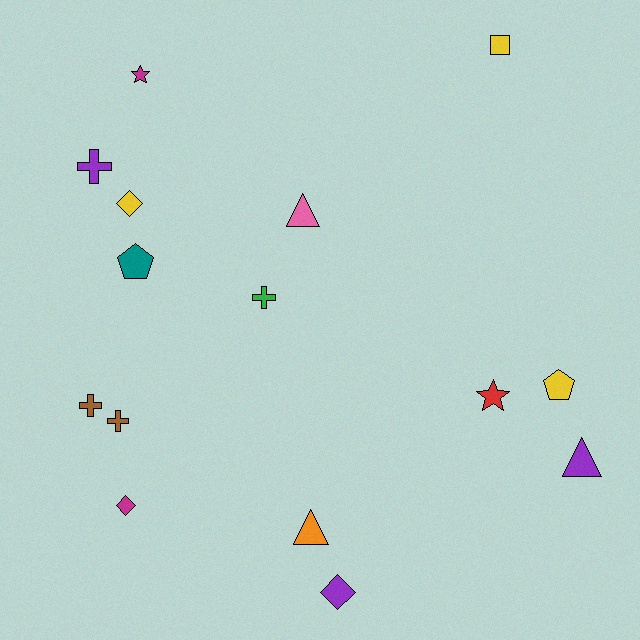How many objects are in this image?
There are 15 objects.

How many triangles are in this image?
There are 3 triangles.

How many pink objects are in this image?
There is 1 pink object.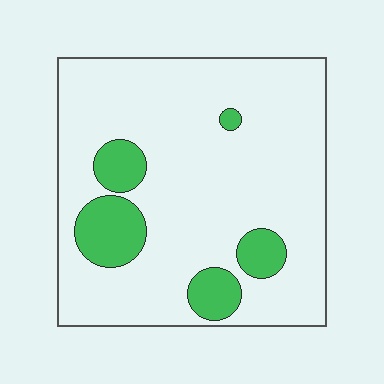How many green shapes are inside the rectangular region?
5.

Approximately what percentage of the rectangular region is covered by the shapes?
Approximately 15%.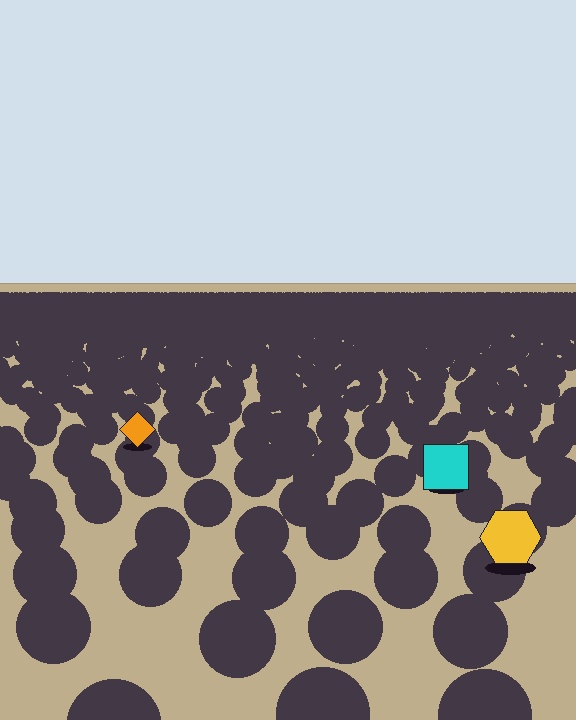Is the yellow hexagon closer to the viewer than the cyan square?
Yes. The yellow hexagon is closer — you can tell from the texture gradient: the ground texture is coarser near it.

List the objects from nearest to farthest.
From nearest to farthest: the yellow hexagon, the cyan square, the orange diamond.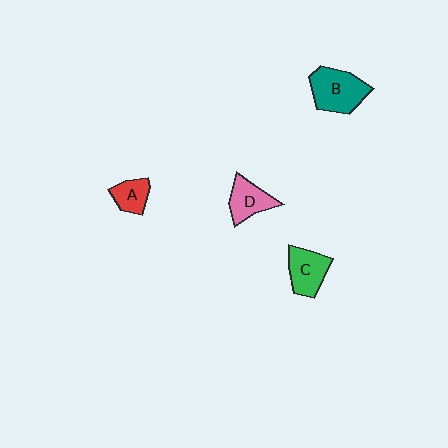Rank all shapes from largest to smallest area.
From largest to smallest: B (teal), C (green), D (pink), A (red).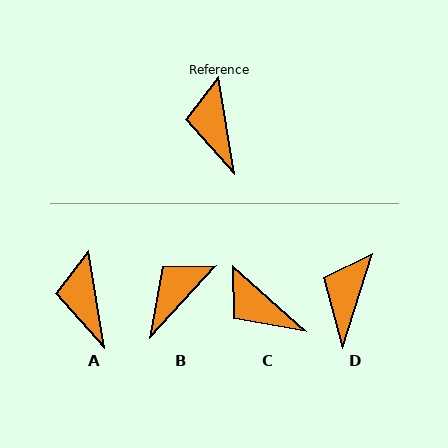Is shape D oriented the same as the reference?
No, it is off by about 27 degrees.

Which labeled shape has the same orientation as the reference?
A.